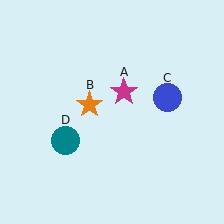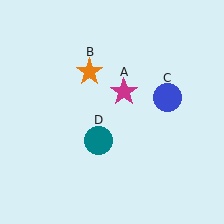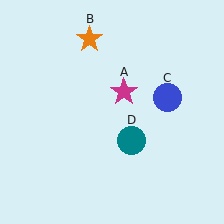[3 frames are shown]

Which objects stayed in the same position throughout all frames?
Magenta star (object A) and blue circle (object C) remained stationary.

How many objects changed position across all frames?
2 objects changed position: orange star (object B), teal circle (object D).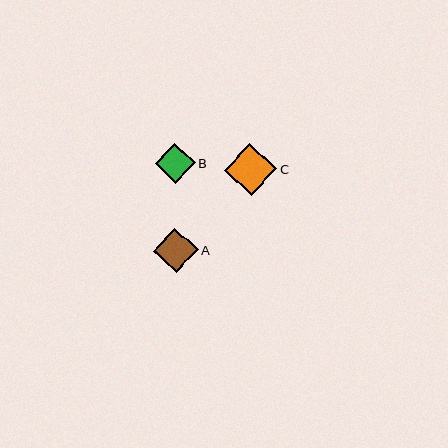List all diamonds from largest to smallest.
From largest to smallest: C, A, B.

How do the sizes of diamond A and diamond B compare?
Diamond A and diamond B are approximately the same size.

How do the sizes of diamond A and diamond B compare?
Diamond A and diamond B are approximately the same size.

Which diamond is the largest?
Diamond C is the largest with a size of approximately 52 pixels.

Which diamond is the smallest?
Diamond B is the smallest with a size of approximately 40 pixels.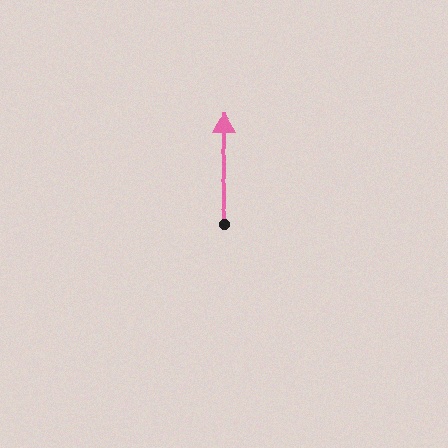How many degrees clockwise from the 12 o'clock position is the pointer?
Approximately 358 degrees.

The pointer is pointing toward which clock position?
Roughly 12 o'clock.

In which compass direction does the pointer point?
North.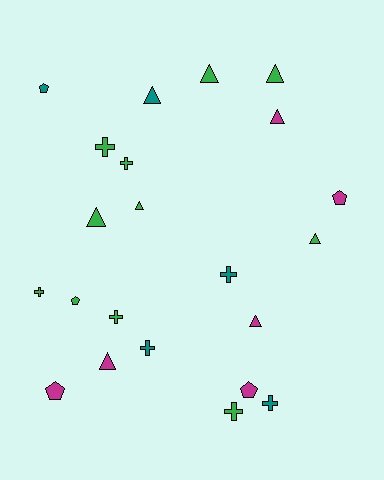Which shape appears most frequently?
Triangle, with 9 objects.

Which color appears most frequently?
Green, with 11 objects.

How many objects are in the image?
There are 22 objects.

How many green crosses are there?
There are 5 green crosses.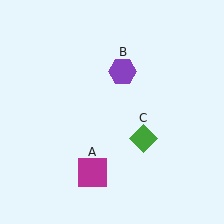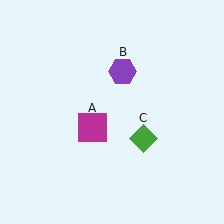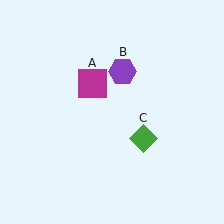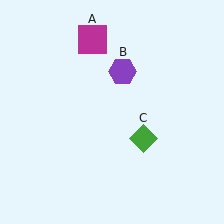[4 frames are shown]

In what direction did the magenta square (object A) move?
The magenta square (object A) moved up.